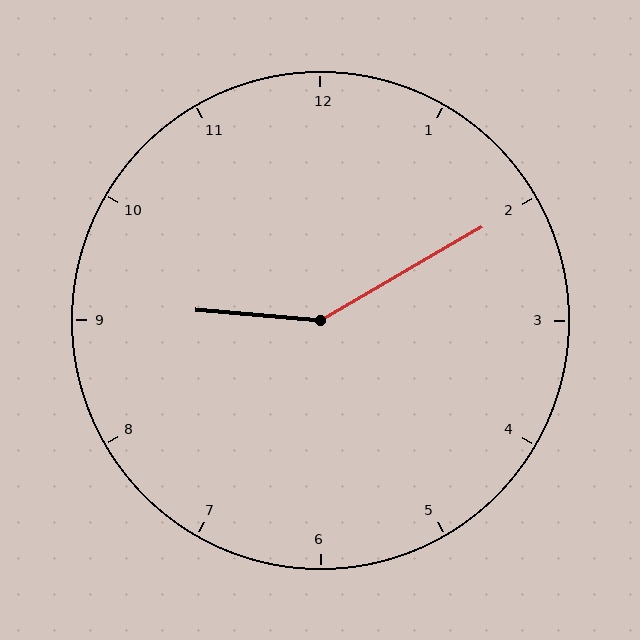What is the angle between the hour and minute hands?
Approximately 145 degrees.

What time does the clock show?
9:10.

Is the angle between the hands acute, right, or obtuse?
It is obtuse.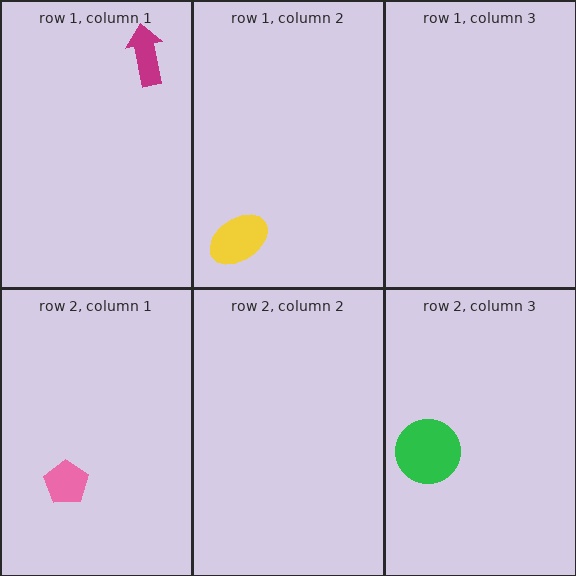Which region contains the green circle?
The row 2, column 3 region.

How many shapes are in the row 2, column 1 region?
1.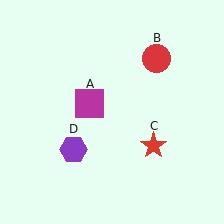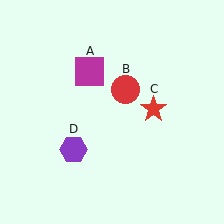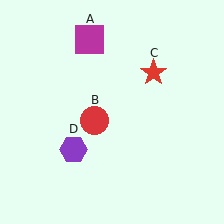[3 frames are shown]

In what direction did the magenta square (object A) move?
The magenta square (object A) moved up.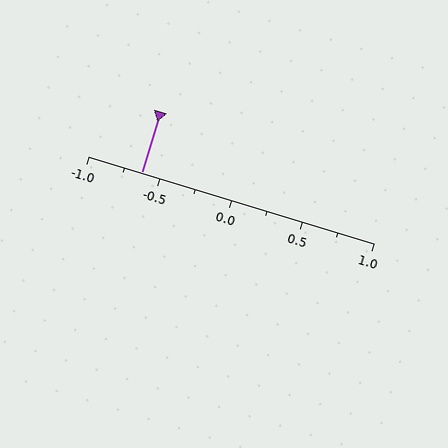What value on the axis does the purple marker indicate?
The marker indicates approximately -0.62.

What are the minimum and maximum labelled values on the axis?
The axis runs from -1.0 to 1.0.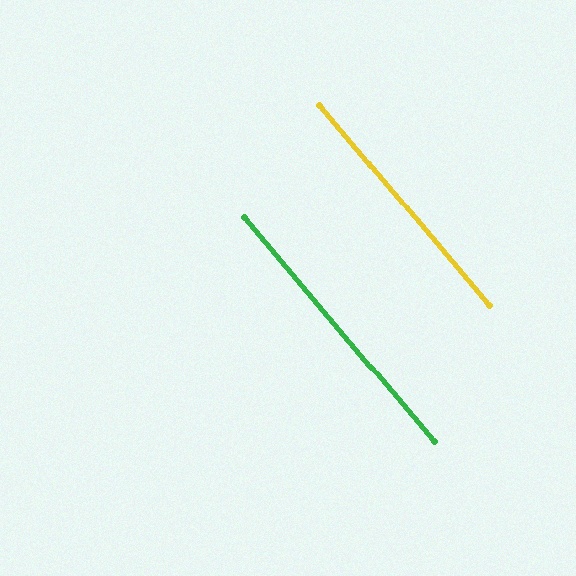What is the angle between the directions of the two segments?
Approximately 0 degrees.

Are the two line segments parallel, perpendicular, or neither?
Parallel — their directions differ by only 0.1°.